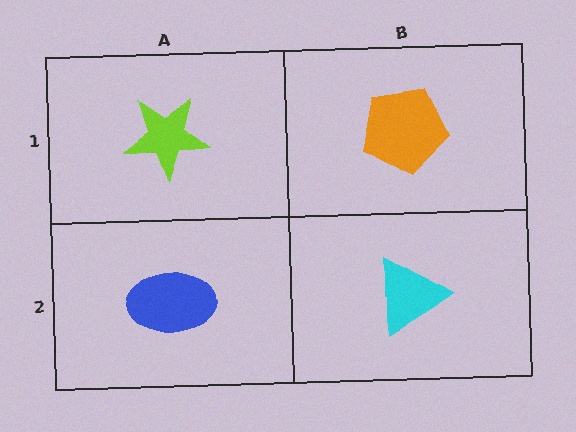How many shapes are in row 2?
2 shapes.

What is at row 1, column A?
A lime star.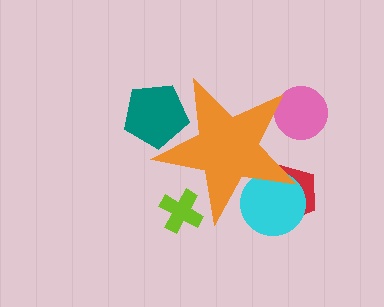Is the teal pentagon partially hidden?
Yes, the teal pentagon is partially hidden behind the orange star.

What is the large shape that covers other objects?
An orange star.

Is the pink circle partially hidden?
Yes, the pink circle is partially hidden behind the orange star.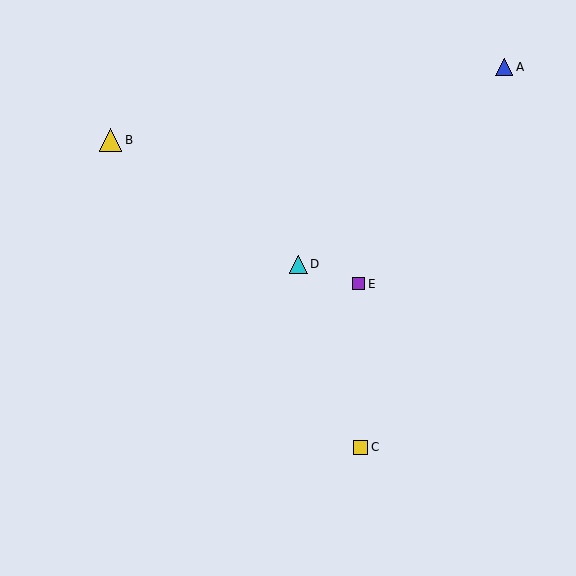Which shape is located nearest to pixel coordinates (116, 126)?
The yellow triangle (labeled B) at (110, 140) is nearest to that location.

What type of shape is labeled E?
Shape E is a purple square.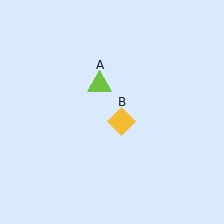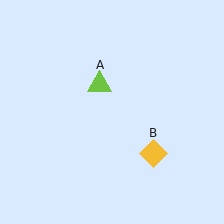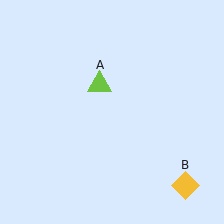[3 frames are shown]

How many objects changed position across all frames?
1 object changed position: yellow diamond (object B).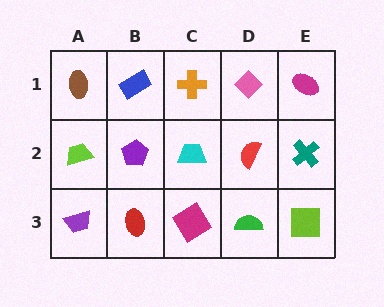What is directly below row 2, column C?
A magenta diamond.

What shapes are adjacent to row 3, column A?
A lime trapezoid (row 2, column A), a red ellipse (row 3, column B).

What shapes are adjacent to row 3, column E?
A teal cross (row 2, column E), a green semicircle (row 3, column D).